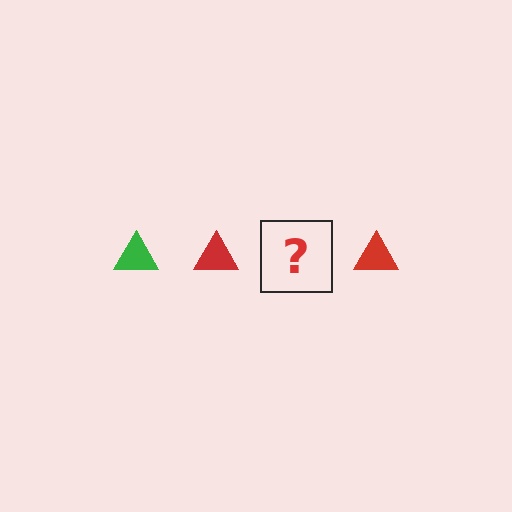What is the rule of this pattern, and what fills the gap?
The rule is that the pattern cycles through green, red triangles. The gap should be filled with a green triangle.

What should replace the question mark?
The question mark should be replaced with a green triangle.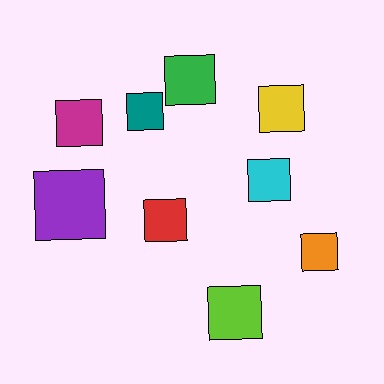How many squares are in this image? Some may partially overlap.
There are 9 squares.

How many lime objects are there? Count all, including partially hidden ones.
There is 1 lime object.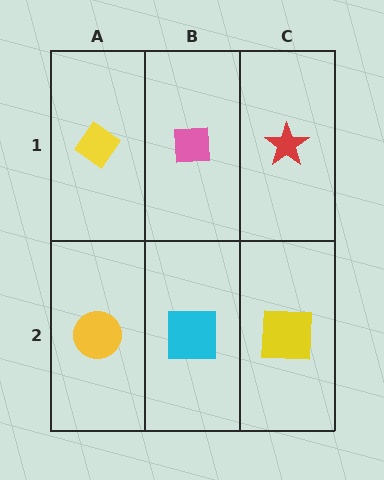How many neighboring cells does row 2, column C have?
2.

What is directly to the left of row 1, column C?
A pink square.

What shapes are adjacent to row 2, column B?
A pink square (row 1, column B), a yellow circle (row 2, column A), a yellow square (row 2, column C).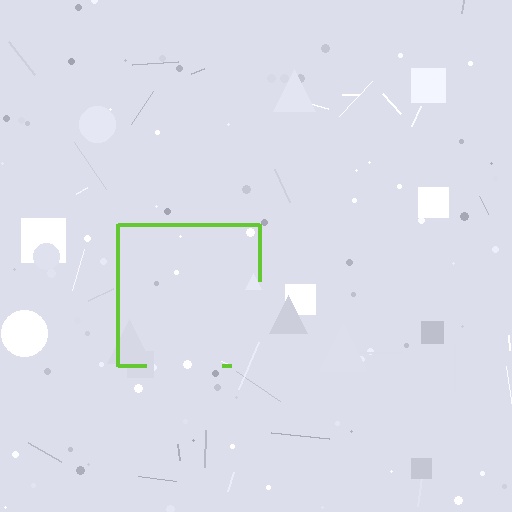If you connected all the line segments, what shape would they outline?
They would outline a square.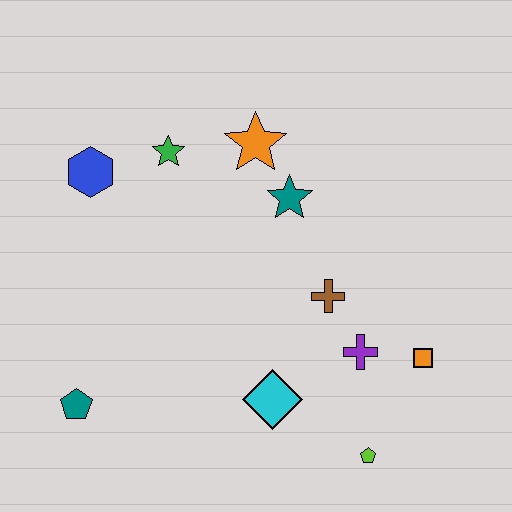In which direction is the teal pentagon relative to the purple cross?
The teal pentagon is to the left of the purple cross.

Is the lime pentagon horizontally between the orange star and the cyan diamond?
No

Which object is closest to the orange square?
The purple cross is closest to the orange square.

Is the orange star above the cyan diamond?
Yes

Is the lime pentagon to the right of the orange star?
Yes